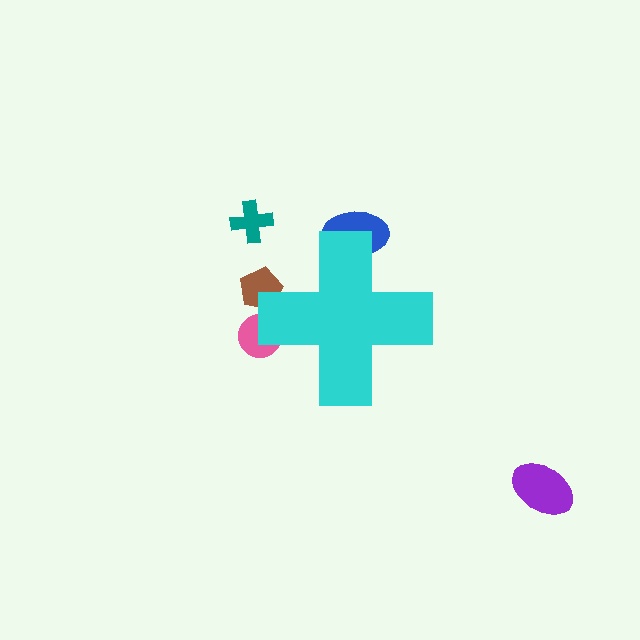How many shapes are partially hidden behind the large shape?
3 shapes are partially hidden.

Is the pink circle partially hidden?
Yes, the pink circle is partially hidden behind the cyan cross.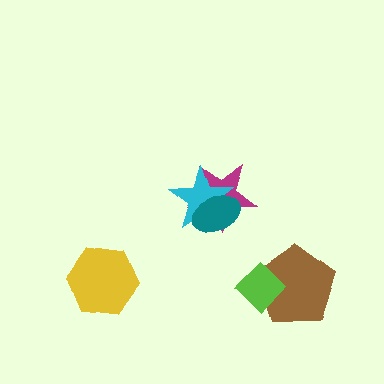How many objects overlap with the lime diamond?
1 object overlaps with the lime diamond.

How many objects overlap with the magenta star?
2 objects overlap with the magenta star.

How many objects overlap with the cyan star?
2 objects overlap with the cyan star.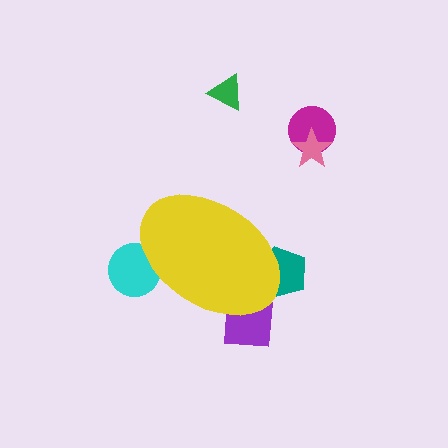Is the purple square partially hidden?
Yes, the purple square is partially hidden behind the yellow ellipse.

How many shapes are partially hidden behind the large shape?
3 shapes are partially hidden.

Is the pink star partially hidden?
No, the pink star is fully visible.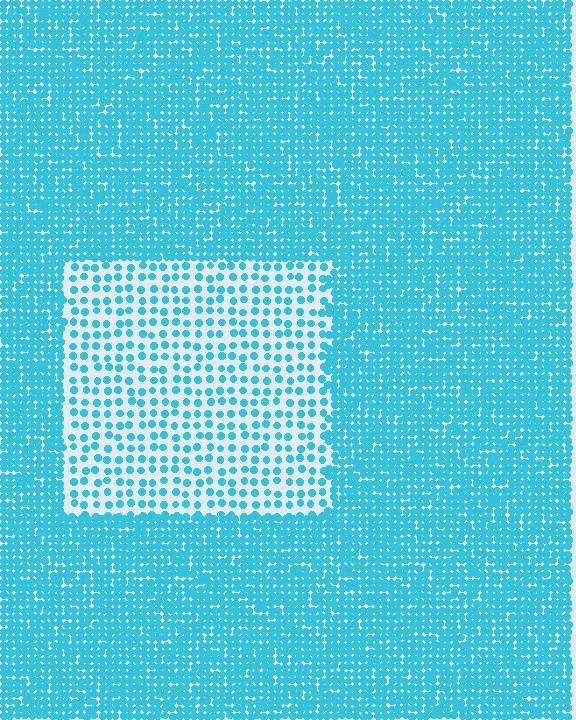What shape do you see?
I see a rectangle.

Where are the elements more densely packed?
The elements are more densely packed outside the rectangle boundary.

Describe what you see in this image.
The image contains small cyan elements arranged at two different densities. A rectangle-shaped region is visible where the elements are less densely packed than the surrounding area.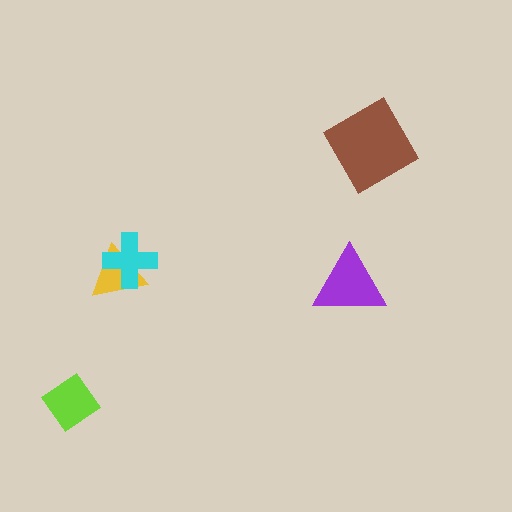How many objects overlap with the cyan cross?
1 object overlaps with the cyan cross.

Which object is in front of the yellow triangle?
The cyan cross is in front of the yellow triangle.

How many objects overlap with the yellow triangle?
1 object overlaps with the yellow triangle.